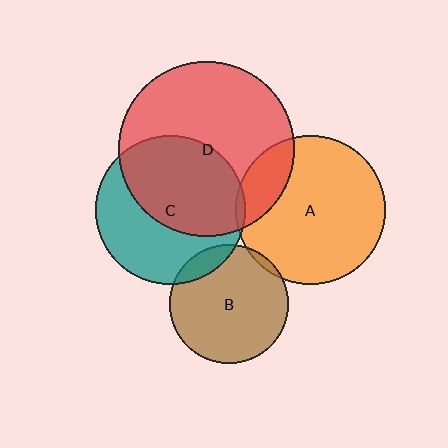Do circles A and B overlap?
Yes.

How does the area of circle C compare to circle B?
Approximately 1.6 times.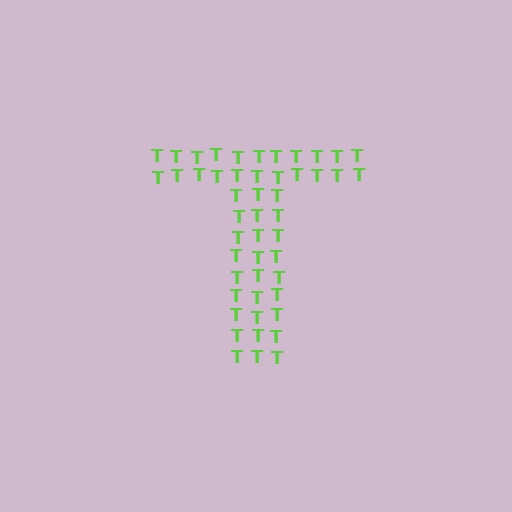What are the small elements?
The small elements are letter T's.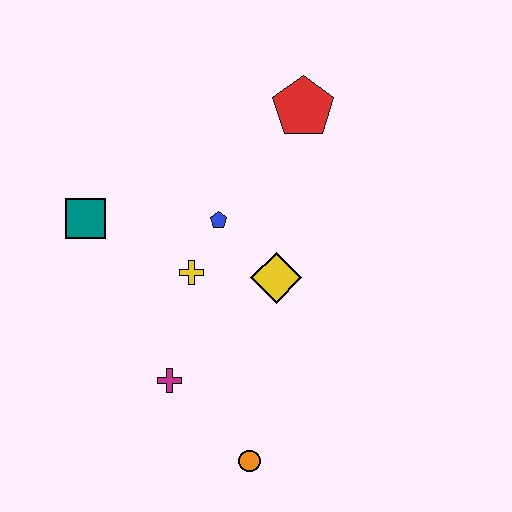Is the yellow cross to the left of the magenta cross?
No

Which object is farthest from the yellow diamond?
The teal square is farthest from the yellow diamond.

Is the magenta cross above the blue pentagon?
No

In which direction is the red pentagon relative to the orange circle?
The red pentagon is above the orange circle.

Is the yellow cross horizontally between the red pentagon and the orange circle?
No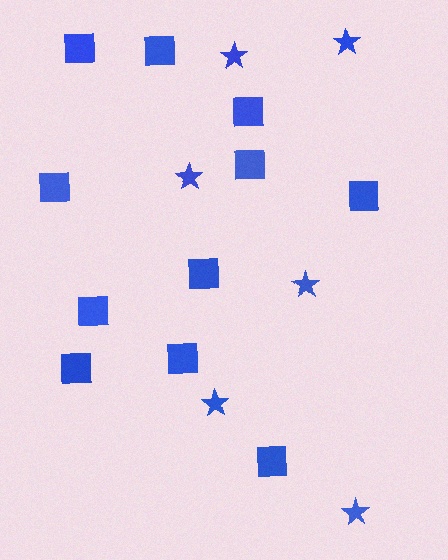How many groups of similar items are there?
There are 2 groups: one group of stars (6) and one group of squares (11).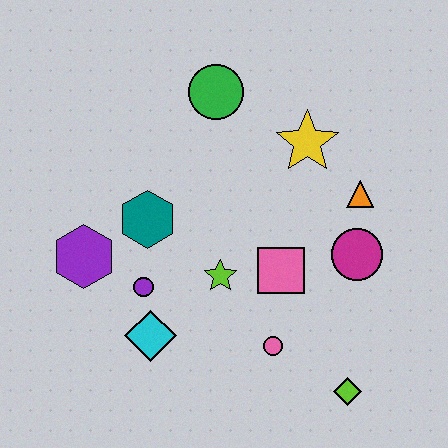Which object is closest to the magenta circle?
The orange triangle is closest to the magenta circle.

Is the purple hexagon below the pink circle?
No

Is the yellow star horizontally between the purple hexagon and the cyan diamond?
No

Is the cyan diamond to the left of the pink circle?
Yes